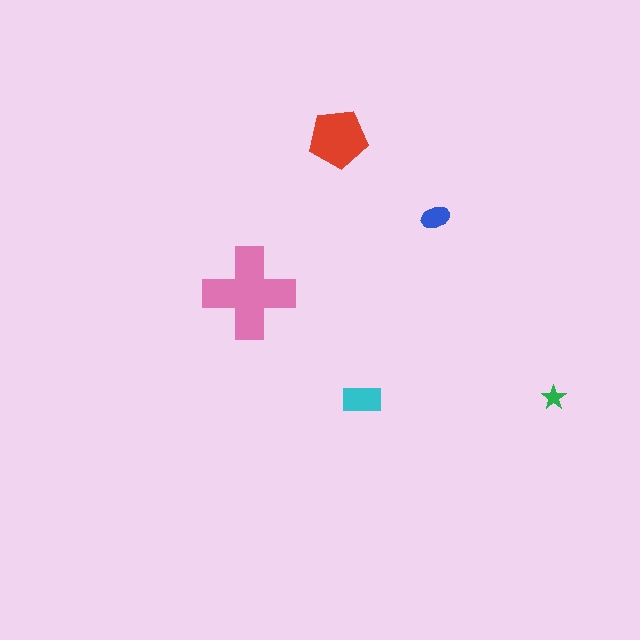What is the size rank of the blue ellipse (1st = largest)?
4th.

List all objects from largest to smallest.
The pink cross, the red pentagon, the cyan rectangle, the blue ellipse, the green star.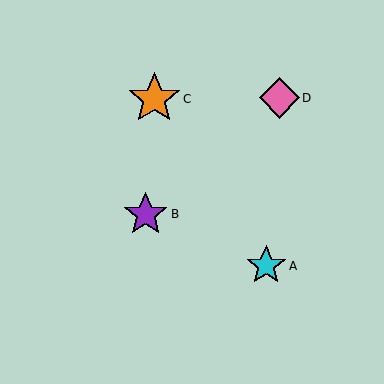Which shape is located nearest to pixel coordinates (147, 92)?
The orange star (labeled C) at (154, 99) is nearest to that location.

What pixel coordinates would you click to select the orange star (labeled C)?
Click at (154, 99) to select the orange star C.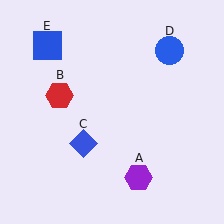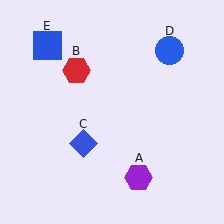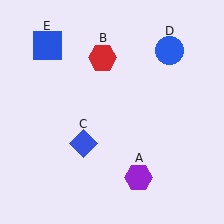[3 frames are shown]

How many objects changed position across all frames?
1 object changed position: red hexagon (object B).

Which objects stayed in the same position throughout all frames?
Purple hexagon (object A) and blue diamond (object C) and blue circle (object D) and blue square (object E) remained stationary.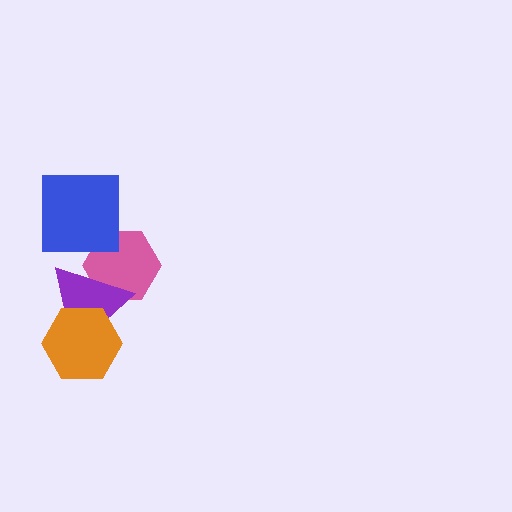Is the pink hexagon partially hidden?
Yes, it is partially covered by another shape.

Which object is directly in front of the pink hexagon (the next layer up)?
The purple triangle is directly in front of the pink hexagon.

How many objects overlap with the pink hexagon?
2 objects overlap with the pink hexagon.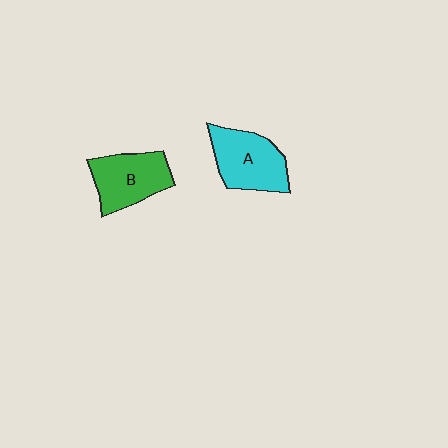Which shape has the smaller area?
Shape B (green).